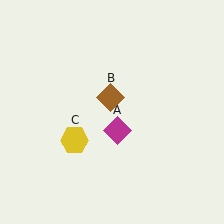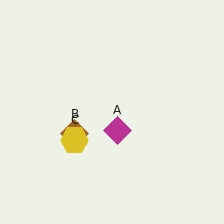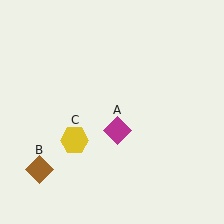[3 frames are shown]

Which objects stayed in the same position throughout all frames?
Magenta diamond (object A) and yellow hexagon (object C) remained stationary.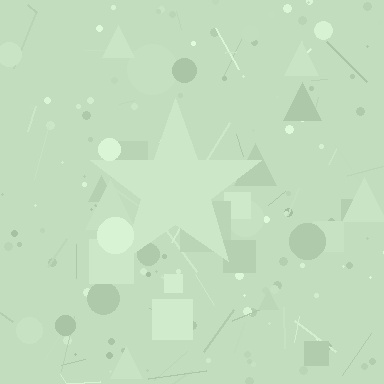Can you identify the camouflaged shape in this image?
The camouflaged shape is a star.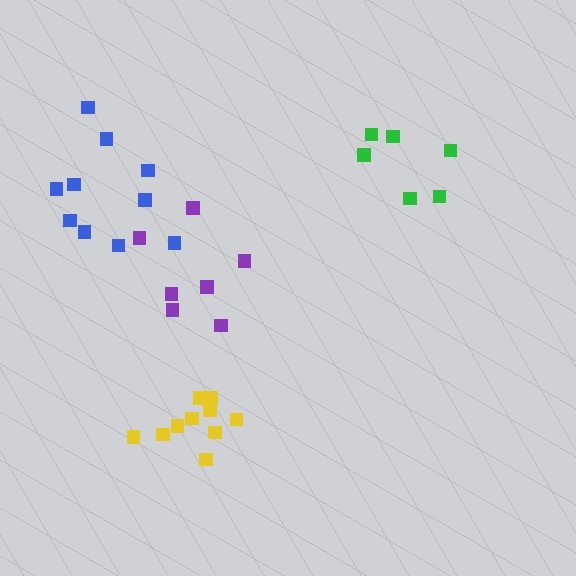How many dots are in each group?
Group 1: 10 dots, Group 2: 7 dots, Group 3: 6 dots, Group 4: 10 dots (33 total).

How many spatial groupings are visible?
There are 4 spatial groupings.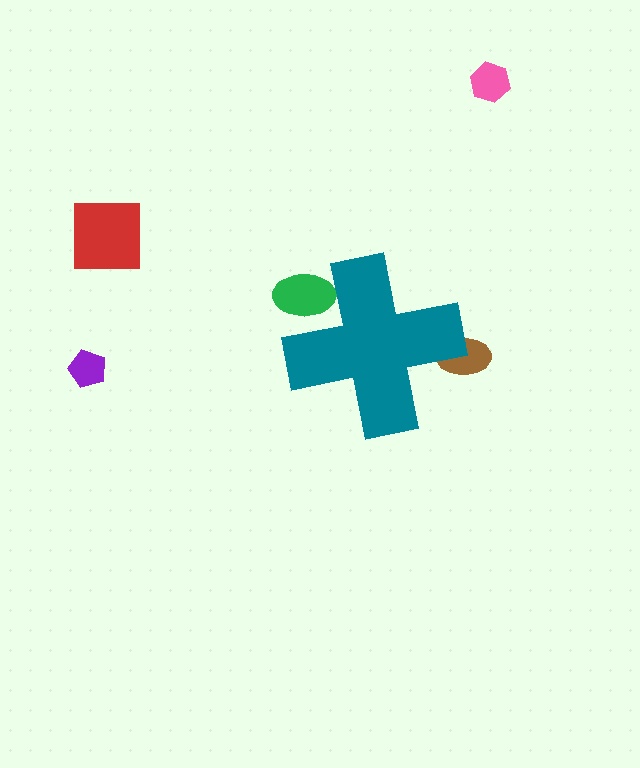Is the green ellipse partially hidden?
Yes, the green ellipse is partially hidden behind the teal cross.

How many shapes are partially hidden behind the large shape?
2 shapes are partially hidden.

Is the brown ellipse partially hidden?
Yes, the brown ellipse is partially hidden behind the teal cross.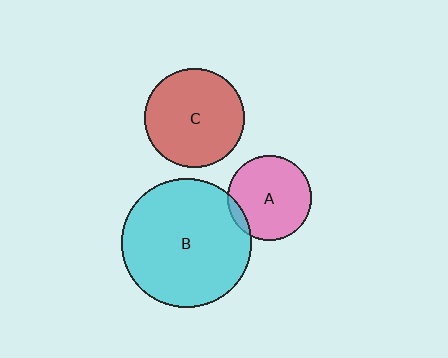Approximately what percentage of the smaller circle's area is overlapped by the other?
Approximately 5%.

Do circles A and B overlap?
Yes.